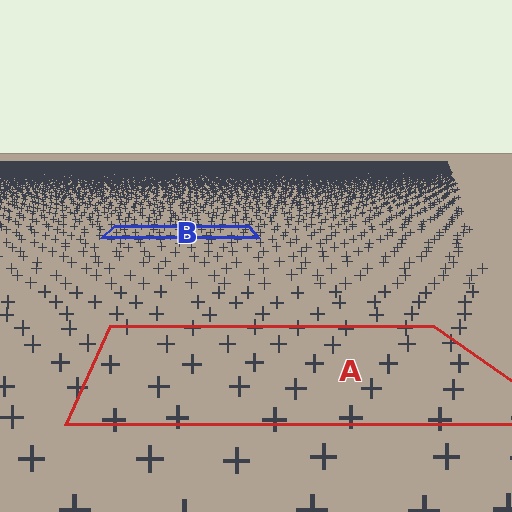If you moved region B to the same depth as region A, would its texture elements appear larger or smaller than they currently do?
They would appear larger. At a closer depth, the same texture elements are projected at a bigger on-screen size.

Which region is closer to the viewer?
Region A is closer. The texture elements there are larger and more spread out.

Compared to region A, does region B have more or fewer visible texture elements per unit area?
Region B has more texture elements per unit area — they are packed more densely because it is farther away.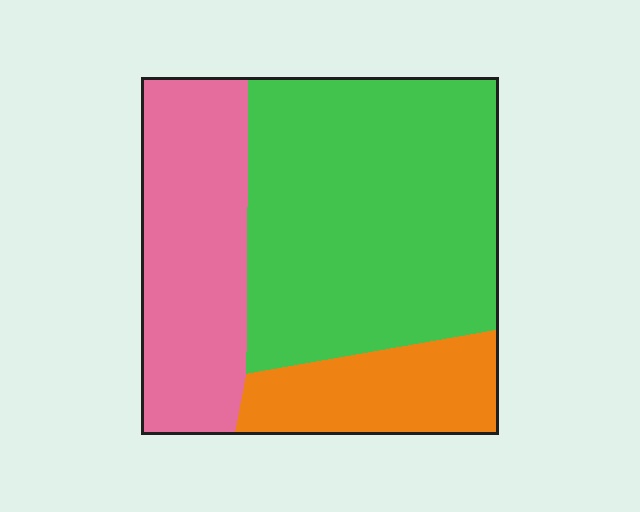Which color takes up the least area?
Orange, at roughly 15%.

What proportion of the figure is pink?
Pink takes up about one third (1/3) of the figure.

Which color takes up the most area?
Green, at roughly 55%.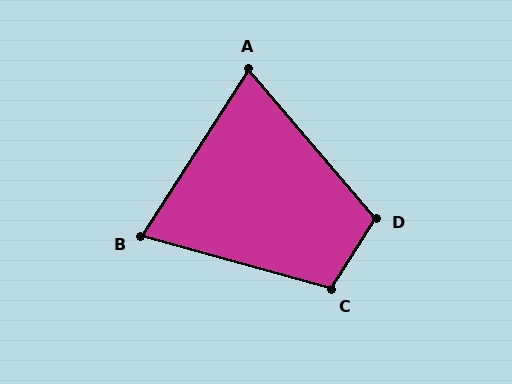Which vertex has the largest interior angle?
D, at approximately 107 degrees.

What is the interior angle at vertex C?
Approximately 107 degrees (obtuse).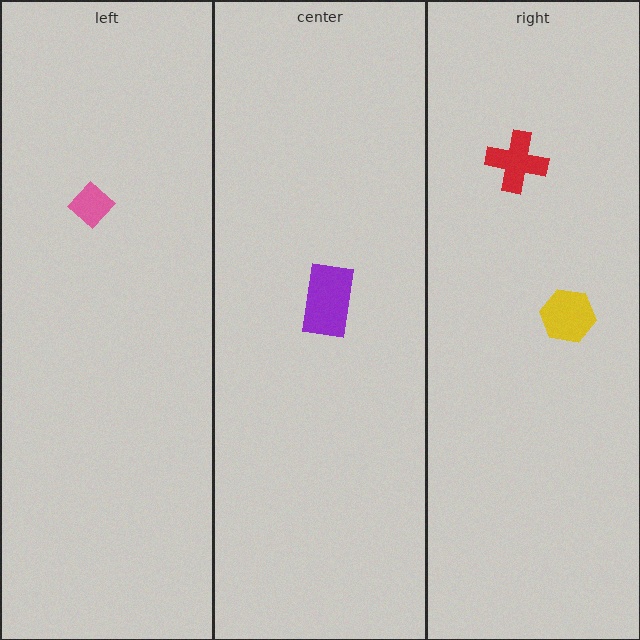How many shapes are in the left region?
1.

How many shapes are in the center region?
1.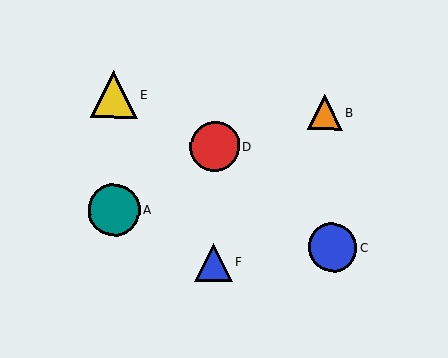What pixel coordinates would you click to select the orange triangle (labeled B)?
Click at (325, 112) to select the orange triangle B.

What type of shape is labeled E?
Shape E is a yellow triangle.